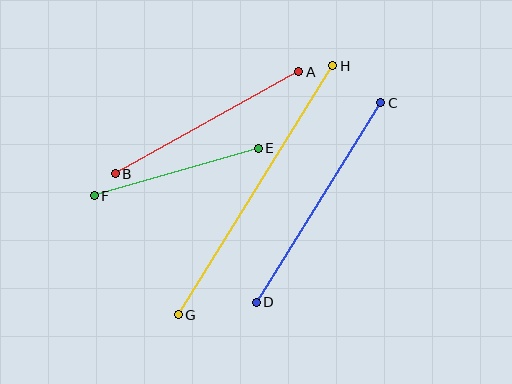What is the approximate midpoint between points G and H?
The midpoint is at approximately (256, 190) pixels.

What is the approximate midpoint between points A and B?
The midpoint is at approximately (207, 123) pixels.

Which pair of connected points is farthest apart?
Points G and H are farthest apart.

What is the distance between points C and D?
The distance is approximately 235 pixels.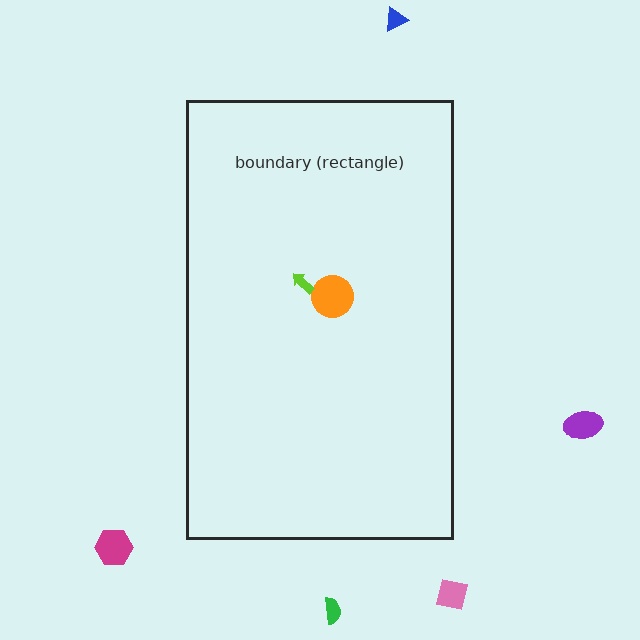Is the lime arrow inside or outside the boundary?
Inside.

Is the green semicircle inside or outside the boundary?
Outside.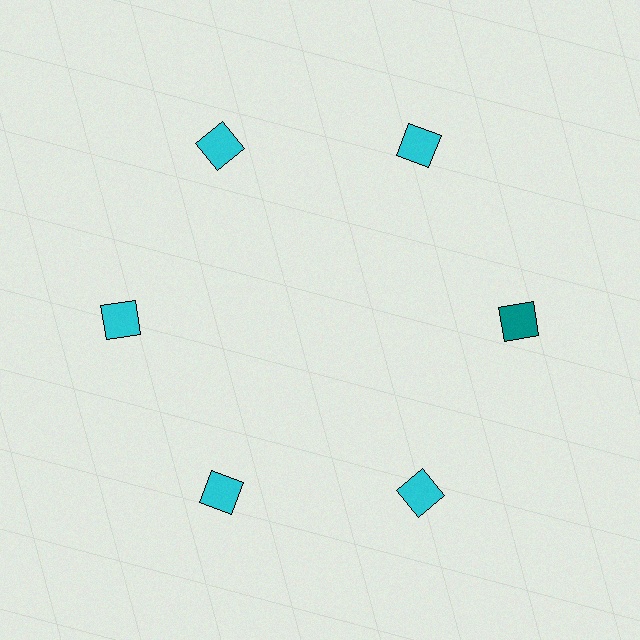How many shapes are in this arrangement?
There are 6 shapes arranged in a ring pattern.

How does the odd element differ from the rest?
It has a different color: teal instead of cyan.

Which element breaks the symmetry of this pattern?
The teal diamond at roughly the 3 o'clock position breaks the symmetry. All other shapes are cyan diamonds.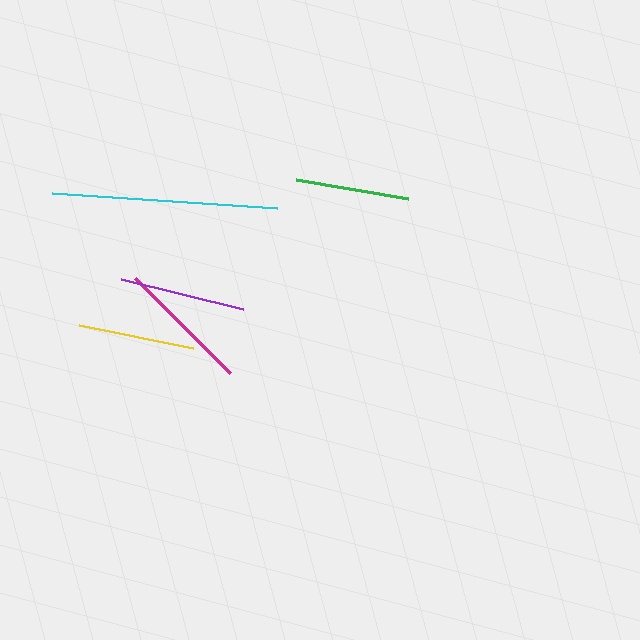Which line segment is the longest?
The cyan line is the longest at approximately 225 pixels.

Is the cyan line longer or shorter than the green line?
The cyan line is longer than the green line.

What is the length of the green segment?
The green segment is approximately 114 pixels long.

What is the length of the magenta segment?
The magenta segment is approximately 134 pixels long.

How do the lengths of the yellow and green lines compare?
The yellow and green lines are approximately the same length.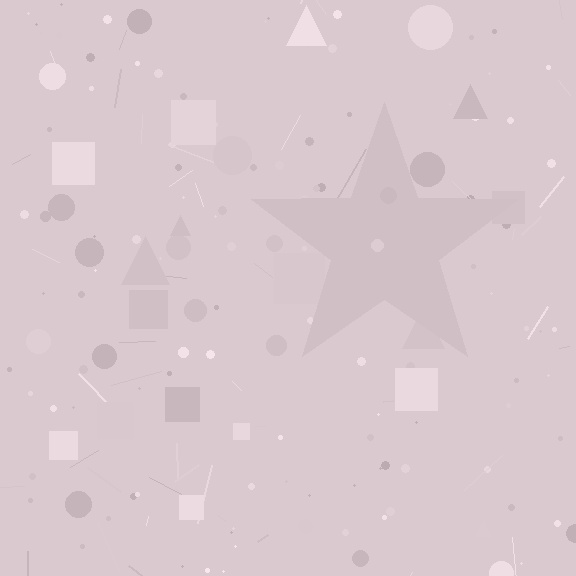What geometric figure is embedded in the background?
A star is embedded in the background.